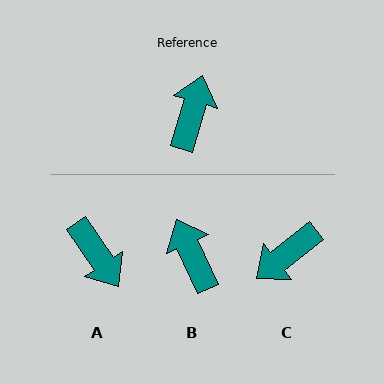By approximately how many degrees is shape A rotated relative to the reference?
Approximately 130 degrees clockwise.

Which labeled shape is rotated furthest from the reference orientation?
C, about 145 degrees away.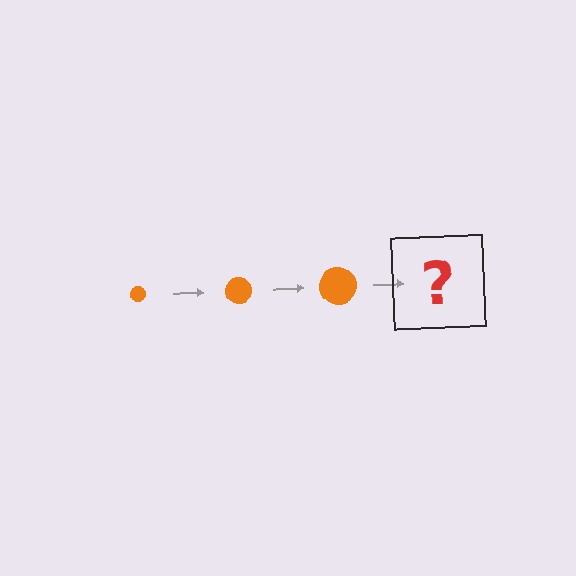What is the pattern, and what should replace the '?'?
The pattern is that the circle gets progressively larger each step. The '?' should be an orange circle, larger than the previous one.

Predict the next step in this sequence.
The next step is an orange circle, larger than the previous one.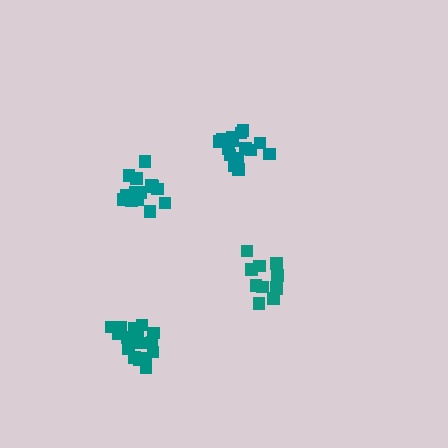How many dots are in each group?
Group 1: 12 dots, Group 2: 17 dots, Group 3: 15 dots, Group 4: 17 dots (61 total).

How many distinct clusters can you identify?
There are 4 distinct clusters.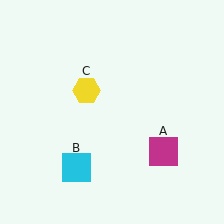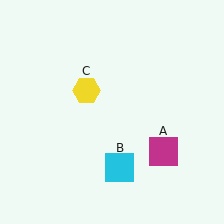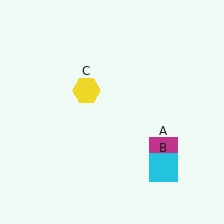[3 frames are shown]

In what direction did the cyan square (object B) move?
The cyan square (object B) moved right.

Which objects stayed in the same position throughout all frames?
Magenta square (object A) and yellow hexagon (object C) remained stationary.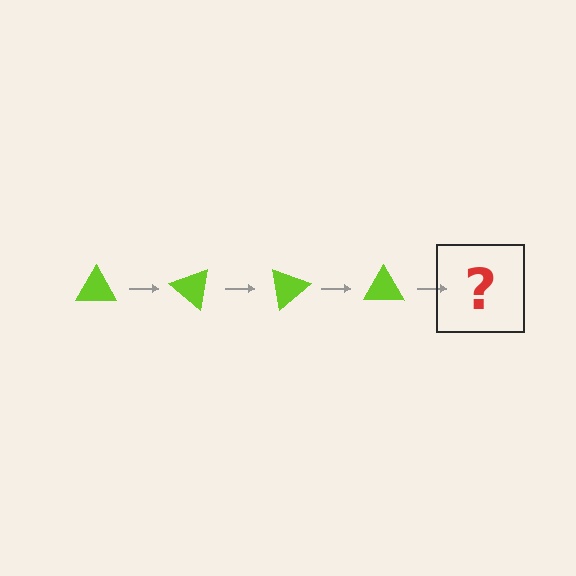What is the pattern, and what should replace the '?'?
The pattern is that the triangle rotates 40 degrees each step. The '?' should be a lime triangle rotated 160 degrees.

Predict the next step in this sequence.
The next step is a lime triangle rotated 160 degrees.